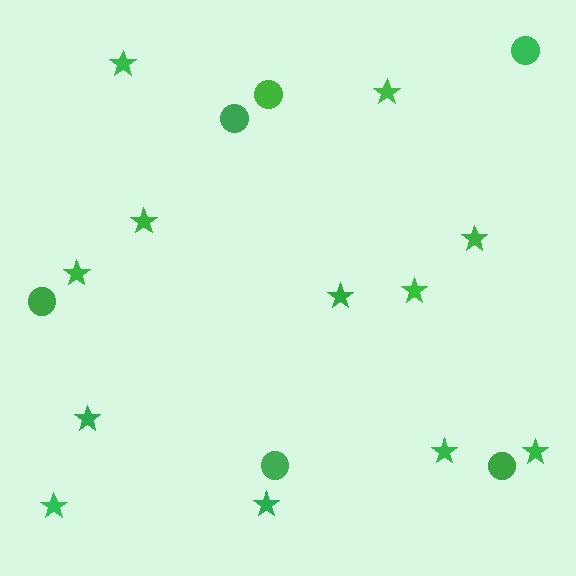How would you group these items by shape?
There are 2 groups: one group of stars (12) and one group of circles (6).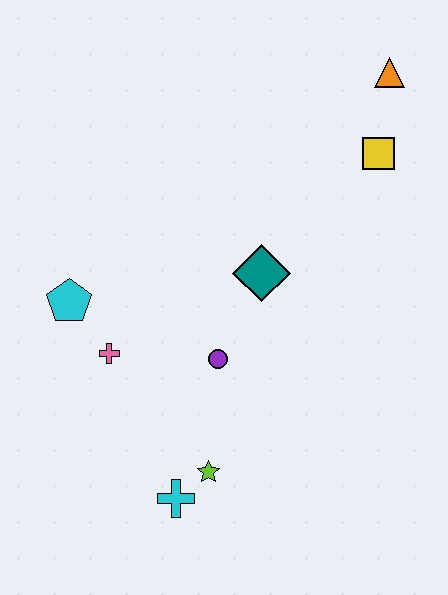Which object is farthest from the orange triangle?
The cyan cross is farthest from the orange triangle.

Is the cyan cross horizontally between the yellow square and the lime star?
No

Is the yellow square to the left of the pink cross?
No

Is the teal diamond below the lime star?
No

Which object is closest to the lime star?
The cyan cross is closest to the lime star.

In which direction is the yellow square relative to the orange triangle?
The yellow square is below the orange triangle.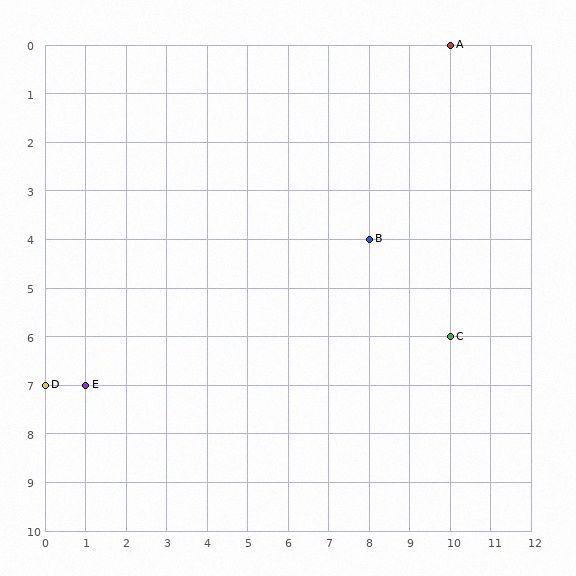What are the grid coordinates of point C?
Point C is at grid coordinates (10, 6).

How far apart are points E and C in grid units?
Points E and C are 9 columns and 1 row apart (about 9.1 grid units diagonally).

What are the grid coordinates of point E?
Point E is at grid coordinates (1, 7).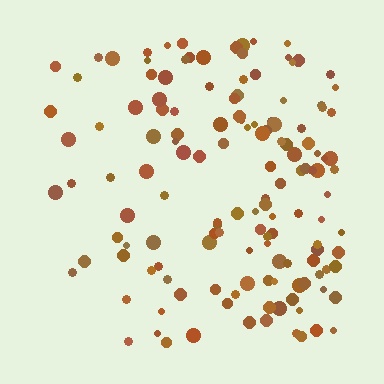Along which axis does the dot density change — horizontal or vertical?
Horizontal.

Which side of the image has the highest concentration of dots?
The right.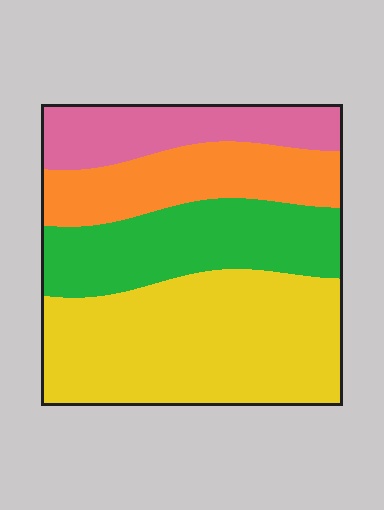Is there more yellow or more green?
Yellow.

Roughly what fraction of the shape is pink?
Pink takes up about one sixth (1/6) of the shape.